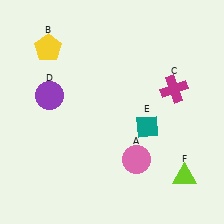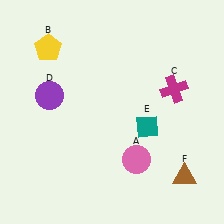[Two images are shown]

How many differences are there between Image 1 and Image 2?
There is 1 difference between the two images.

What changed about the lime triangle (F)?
In Image 1, F is lime. In Image 2, it changed to brown.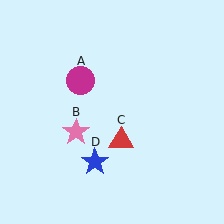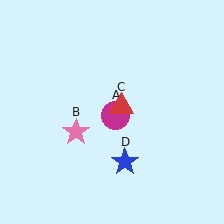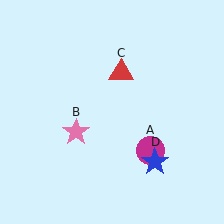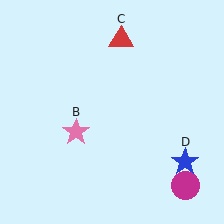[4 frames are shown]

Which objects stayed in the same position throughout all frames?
Pink star (object B) remained stationary.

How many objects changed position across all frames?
3 objects changed position: magenta circle (object A), red triangle (object C), blue star (object D).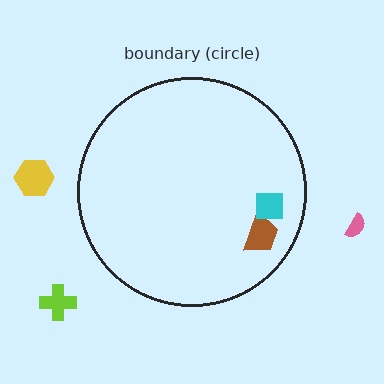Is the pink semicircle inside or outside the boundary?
Outside.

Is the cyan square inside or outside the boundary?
Inside.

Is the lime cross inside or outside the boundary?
Outside.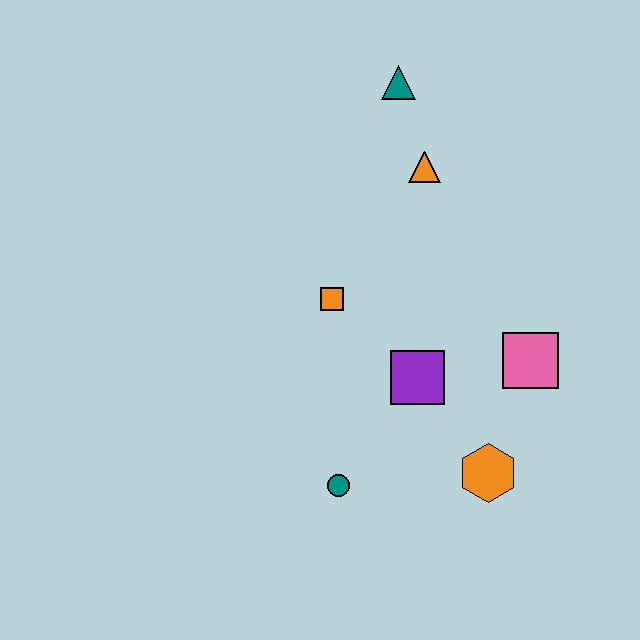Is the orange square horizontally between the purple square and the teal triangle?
No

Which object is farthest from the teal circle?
The teal triangle is farthest from the teal circle.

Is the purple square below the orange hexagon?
No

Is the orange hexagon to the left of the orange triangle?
No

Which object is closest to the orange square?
The purple square is closest to the orange square.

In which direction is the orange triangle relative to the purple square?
The orange triangle is above the purple square.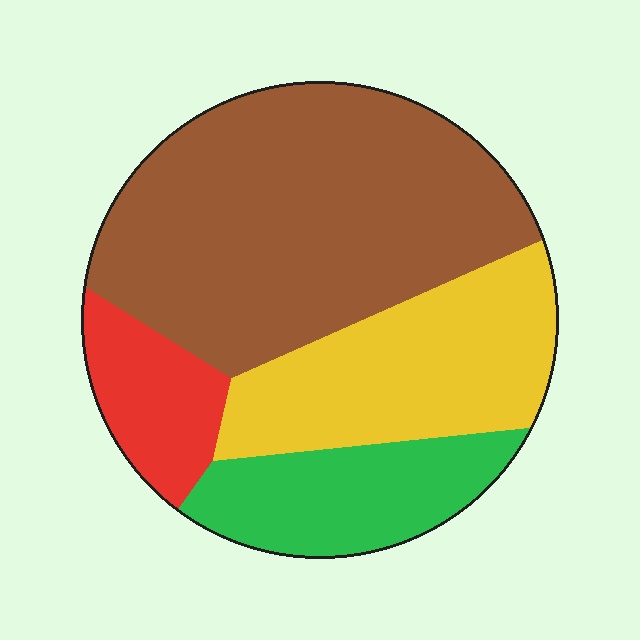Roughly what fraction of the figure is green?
Green covers 16% of the figure.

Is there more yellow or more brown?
Brown.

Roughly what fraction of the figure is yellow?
Yellow takes up less than a quarter of the figure.